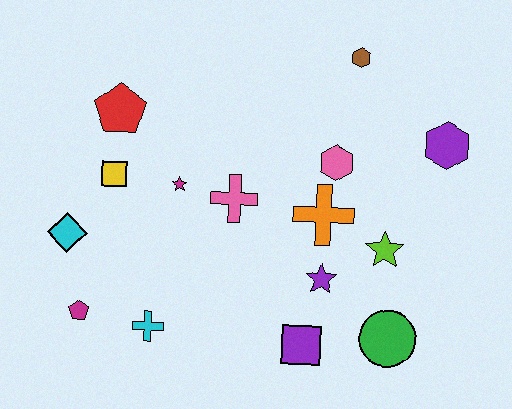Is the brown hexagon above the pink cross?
Yes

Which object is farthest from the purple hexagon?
The magenta pentagon is farthest from the purple hexagon.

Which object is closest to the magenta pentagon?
The cyan cross is closest to the magenta pentagon.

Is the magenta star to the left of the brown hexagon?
Yes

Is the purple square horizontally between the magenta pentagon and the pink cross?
No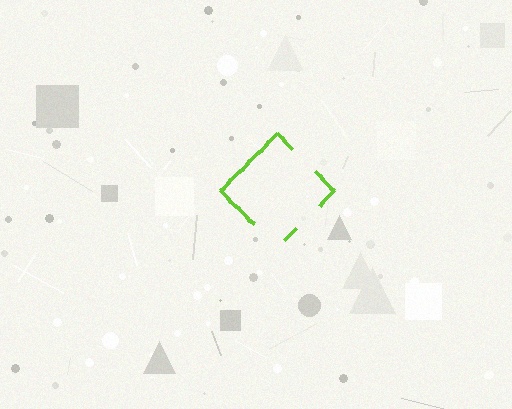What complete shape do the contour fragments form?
The contour fragments form a diamond.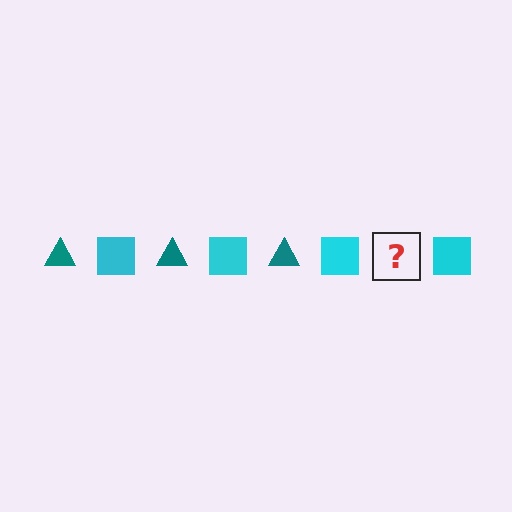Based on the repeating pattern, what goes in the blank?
The blank should be a teal triangle.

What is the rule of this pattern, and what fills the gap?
The rule is that the pattern alternates between teal triangle and cyan square. The gap should be filled with a teal triangle.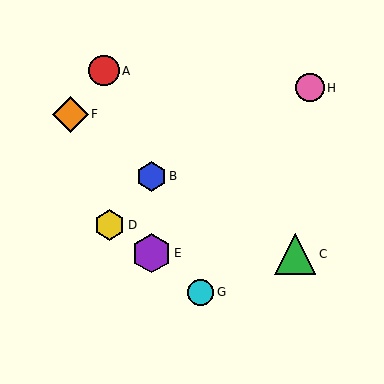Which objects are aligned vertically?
Objects B, E are aligned vertically.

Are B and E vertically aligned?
Yes, both are at x≈151.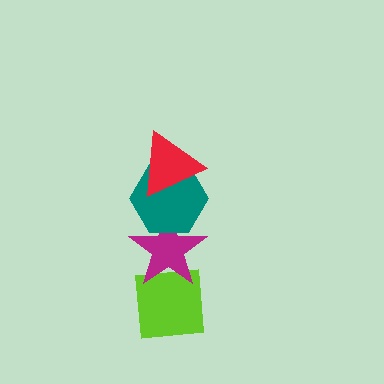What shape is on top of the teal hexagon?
The red triangle is on top of the teal hexagon.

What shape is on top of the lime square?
The magenta star is on top of the lime square.